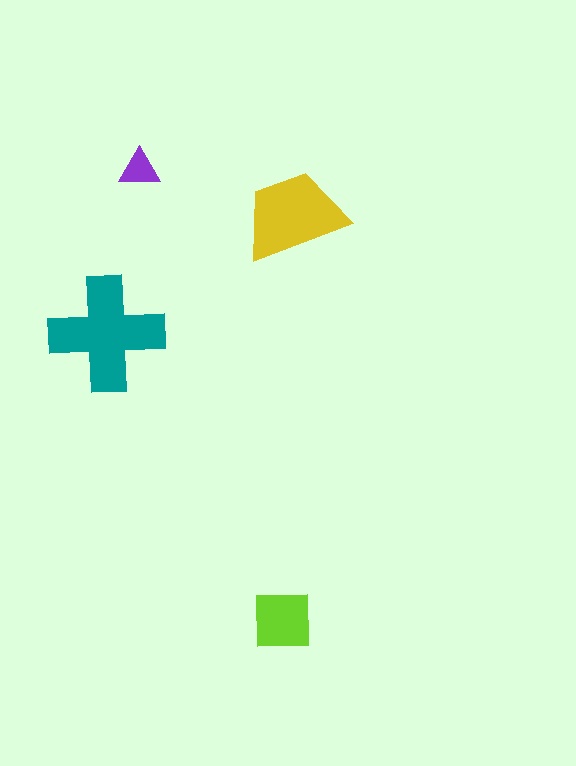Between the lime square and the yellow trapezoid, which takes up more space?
The yellow trapezoid.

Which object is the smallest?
The purple triangle.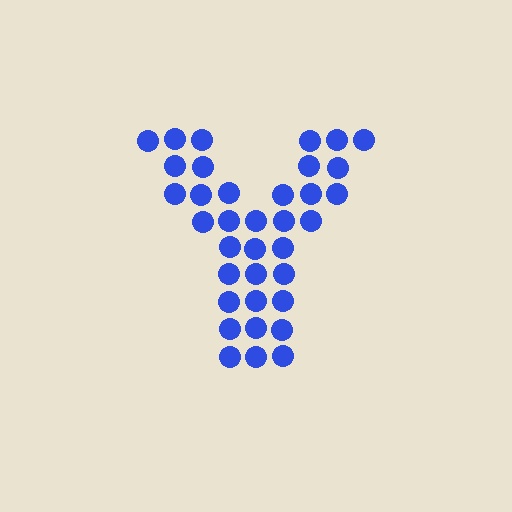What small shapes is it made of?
It is made of small circles.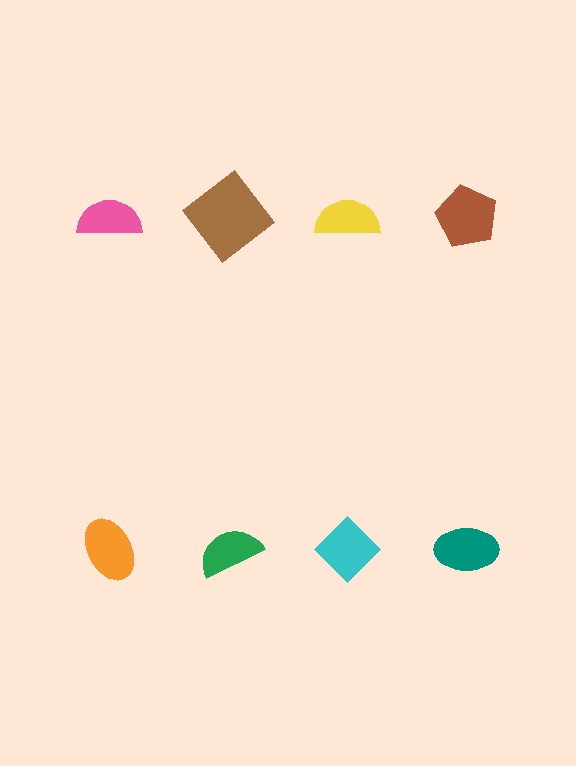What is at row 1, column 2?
A brown diamond.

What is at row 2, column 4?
A teal ellipse.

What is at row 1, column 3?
A yellow semicircle.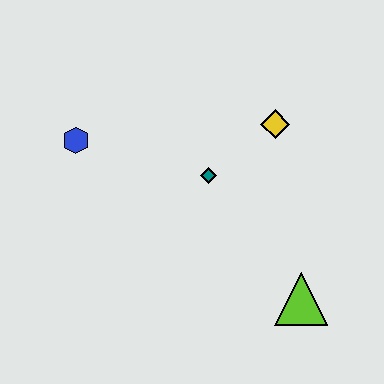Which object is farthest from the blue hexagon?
The lime triangle is farthest from the blue hexagon.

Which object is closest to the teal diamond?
The yellow diamond is closest to the teal diamond.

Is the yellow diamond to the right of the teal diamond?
Yes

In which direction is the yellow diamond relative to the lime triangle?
The yellow diamond is above the lime triangle.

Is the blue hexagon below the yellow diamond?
Yes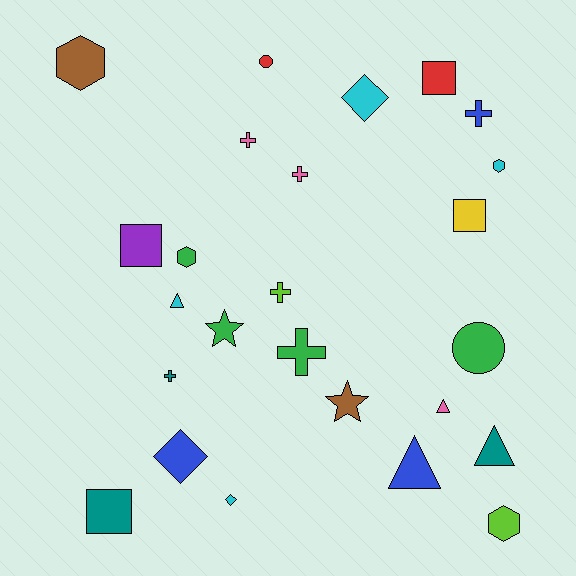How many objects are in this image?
There are 25 objects.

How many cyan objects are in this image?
There are 4 cyan objects.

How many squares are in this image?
There are 4 squares.